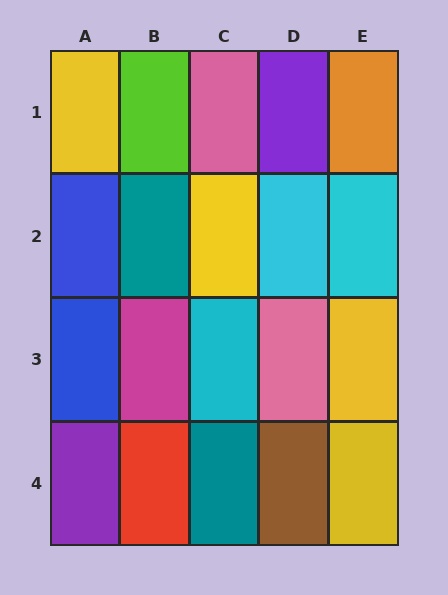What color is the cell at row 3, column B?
Magenta.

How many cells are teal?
2 cells are teal.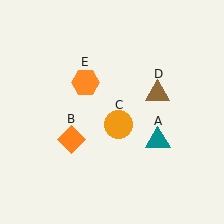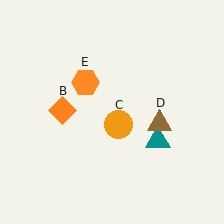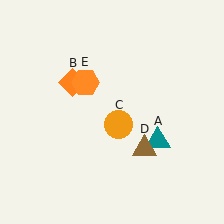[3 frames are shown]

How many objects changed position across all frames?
2 objects changed position: orange diamond (object B), brown triangle (object D).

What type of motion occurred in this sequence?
The orange diamond (object B), brown triangle (object D) rotated clockwise around the center of the scene.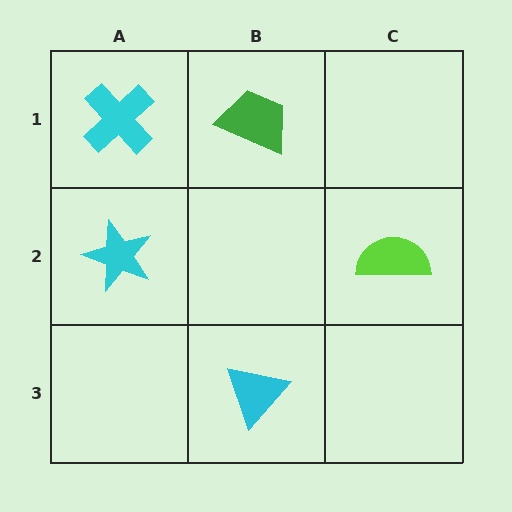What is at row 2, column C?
A lime semicircle.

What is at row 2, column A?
A cyan star.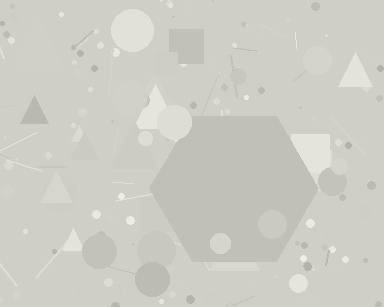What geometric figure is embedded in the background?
A hexagon is embedded in the background.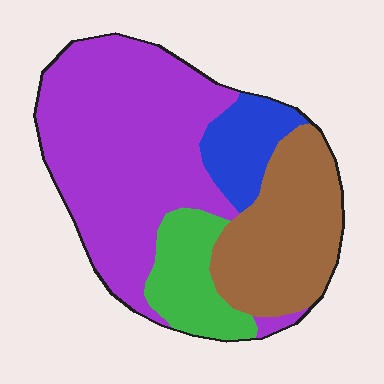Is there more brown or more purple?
Purple.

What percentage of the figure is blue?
Blue takes up about one tenth (1/10) of the figure.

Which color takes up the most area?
Purple, at roughly 50%.